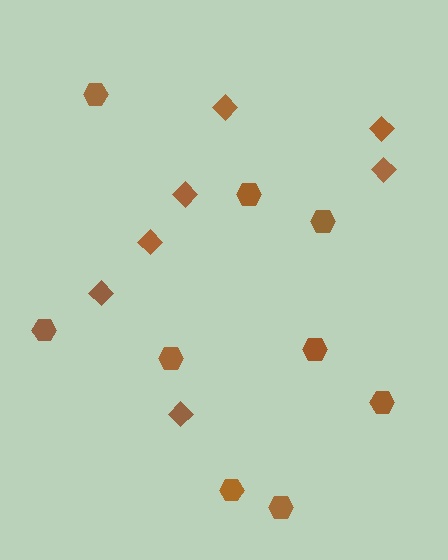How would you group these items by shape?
There are 2 groups: one group of hexagons (9) and one group of diamonds (7).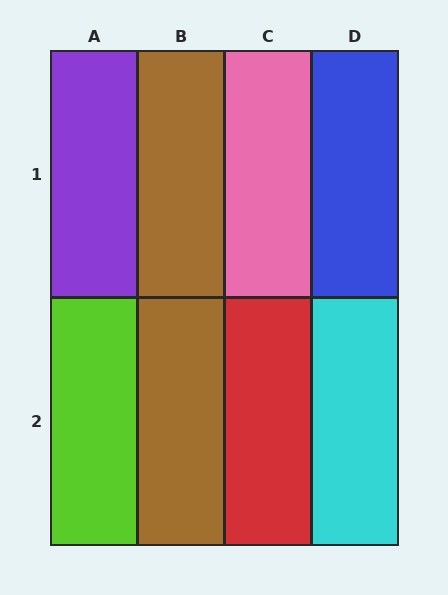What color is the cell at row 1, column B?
Brown.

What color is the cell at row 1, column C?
Pink.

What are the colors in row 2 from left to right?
Lime, brown, red, cyan.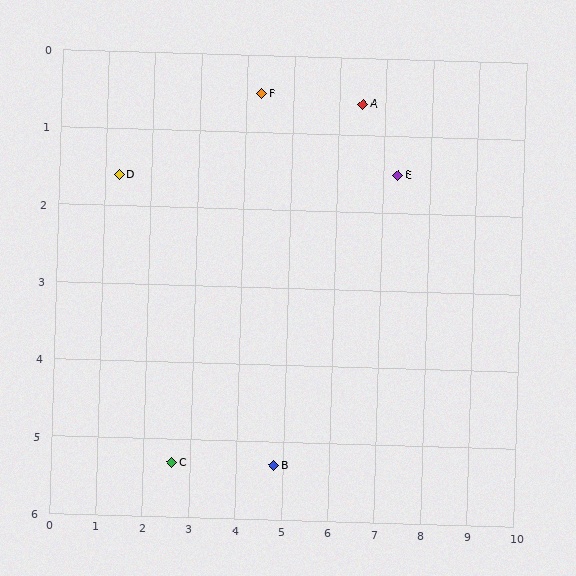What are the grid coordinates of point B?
Point B is at approximately (4.8, 5.3).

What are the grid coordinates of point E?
Point E is at approximately (7.3, 1.5).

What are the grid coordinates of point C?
Point C is at approximately (2.6, 5.3).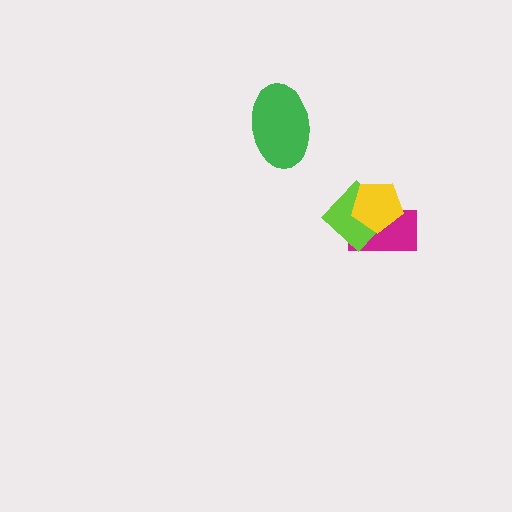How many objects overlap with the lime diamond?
2 objects overlap with the lime diamond.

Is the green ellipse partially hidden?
No, no other shape covers it.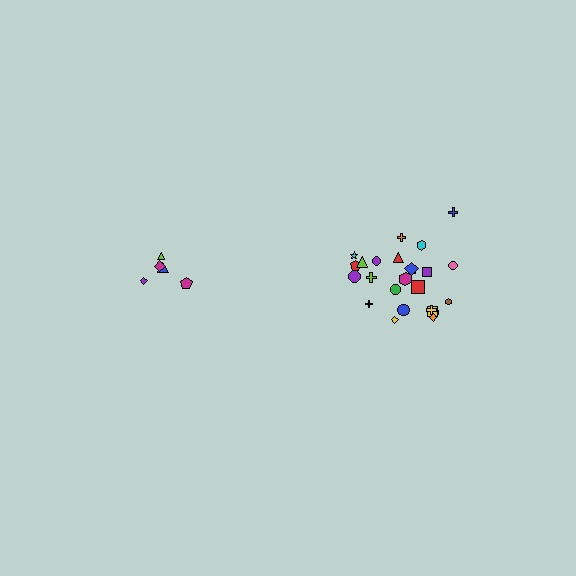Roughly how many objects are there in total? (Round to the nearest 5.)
Roughly 30 objects in total.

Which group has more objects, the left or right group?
The right group.